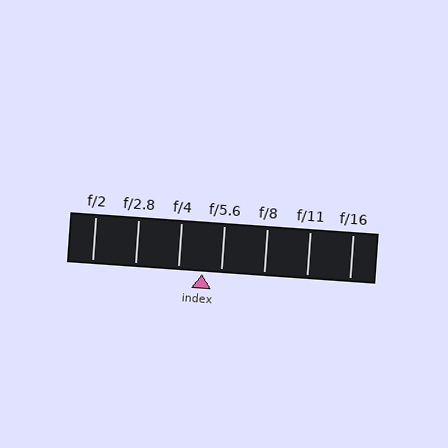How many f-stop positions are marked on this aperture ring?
There are 7 f-stop positions marked.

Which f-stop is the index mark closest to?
The index mark is closest to f/5.6.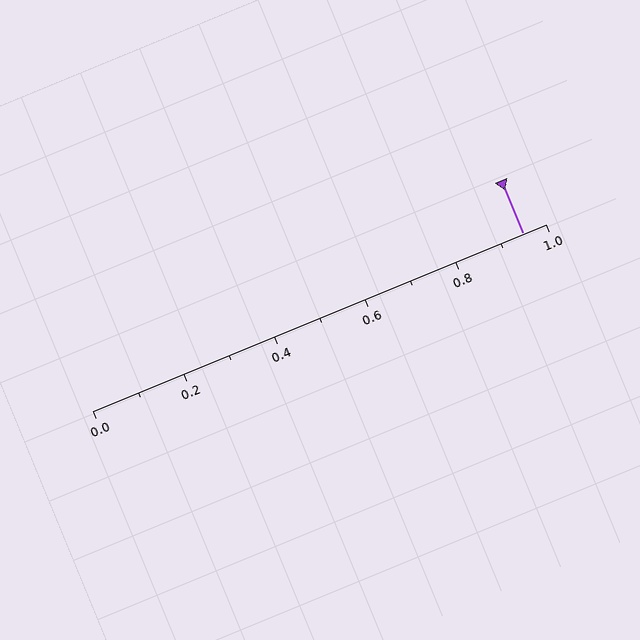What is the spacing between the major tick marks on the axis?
The major ticks are spaced 0.2 apart.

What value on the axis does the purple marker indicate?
The marker indicates approximately 0.95.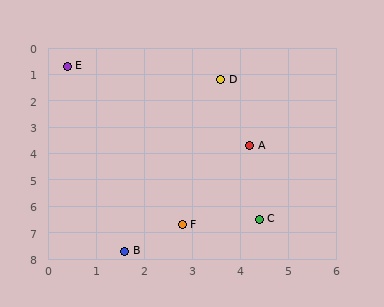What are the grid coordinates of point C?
Point C is at approximately (4.4, 6.5).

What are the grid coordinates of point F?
Point F is at approximately (2.8, 6.7).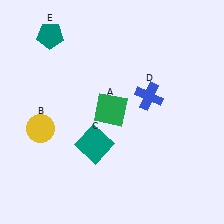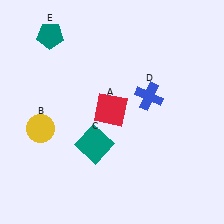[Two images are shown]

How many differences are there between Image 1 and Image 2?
There is 1 difference between the two images.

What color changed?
The square (A) changed from green in Image 1 to red in Image 2.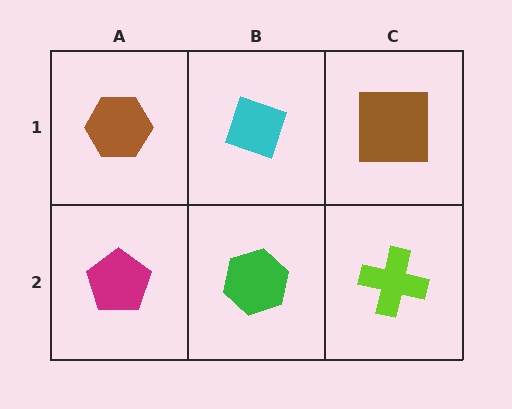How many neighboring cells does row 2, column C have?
2.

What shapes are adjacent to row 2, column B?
A cyan diamond (row 1, column B), a magenta pentagon (row 2, column A), a lime cross (row 2, column C).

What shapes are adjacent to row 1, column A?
A magenta pentagon (row 2, column A), a cyan diamond (row 1, column B).